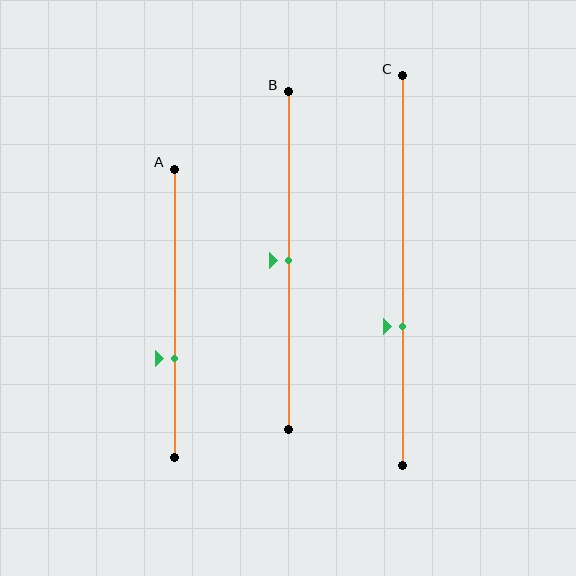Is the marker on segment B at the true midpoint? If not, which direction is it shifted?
Yes, the marker on segment B is at the true midpoint.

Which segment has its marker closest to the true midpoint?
Segment B has its marker closest to the true midpoint.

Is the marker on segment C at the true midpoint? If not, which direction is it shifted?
No, the marker on segment C is shifted downward by about 14% of the segment length.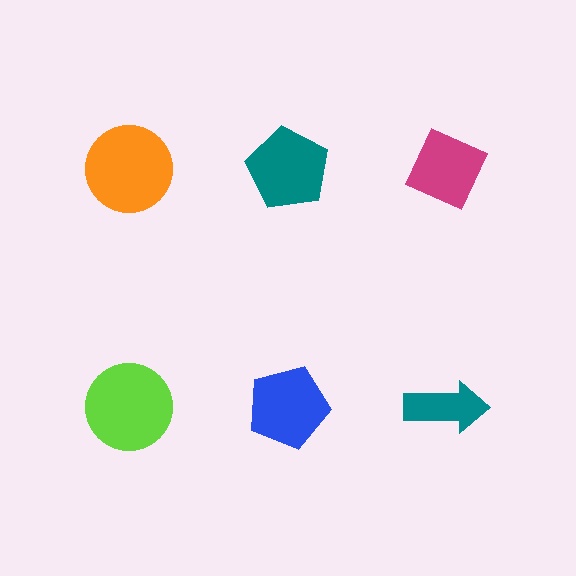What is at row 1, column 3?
A magenta diamond.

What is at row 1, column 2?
A teal pentagon.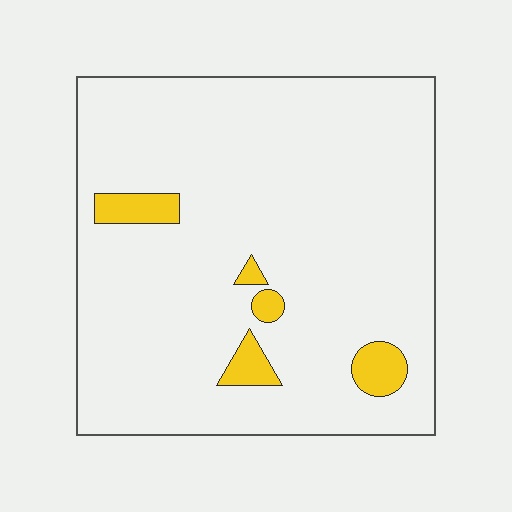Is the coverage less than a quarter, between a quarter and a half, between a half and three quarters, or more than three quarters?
Less than a quarter.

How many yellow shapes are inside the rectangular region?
5.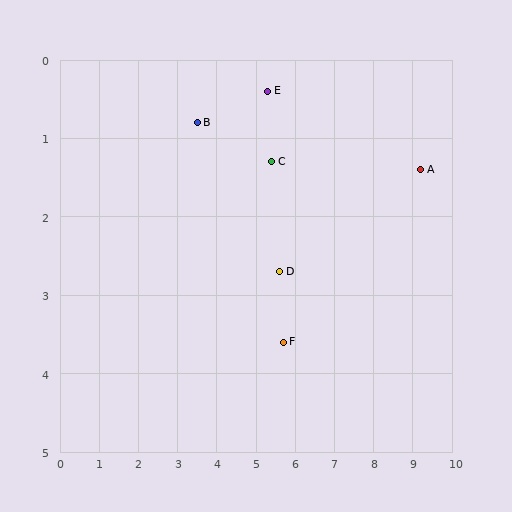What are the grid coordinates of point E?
Point E is at approximately (5.3, 0.4).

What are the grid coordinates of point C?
Point C is at approximately (5.4, 1.3).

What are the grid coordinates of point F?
Point F is at approximately (5.7, 3.6).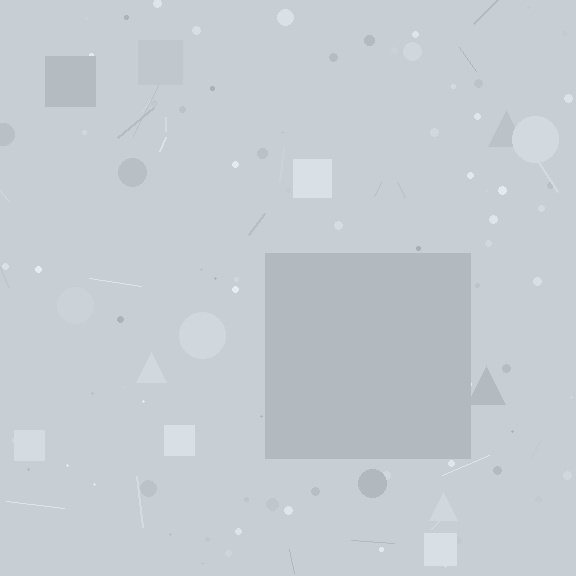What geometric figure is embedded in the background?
A square is embedded in the background.